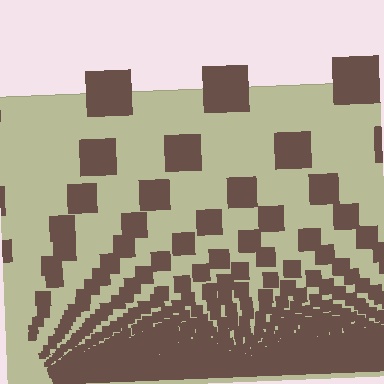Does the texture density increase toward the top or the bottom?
Density increases toward the bottom.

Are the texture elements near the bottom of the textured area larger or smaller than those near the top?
Smaller. The gradient is inverted — elements near the bottom are smaller and denser.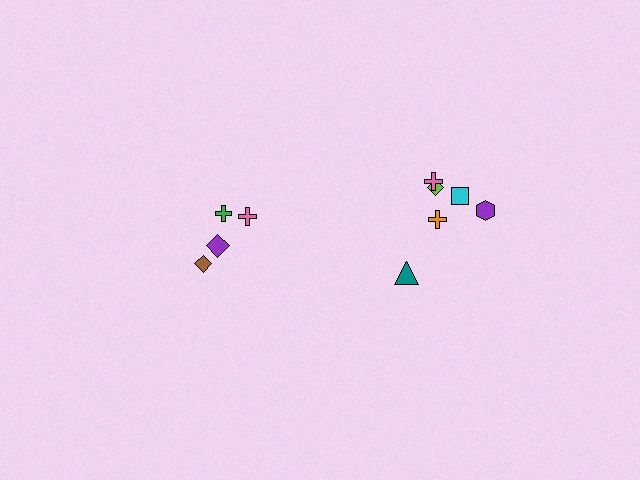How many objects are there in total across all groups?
There are 10 objects.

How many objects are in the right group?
There are 6 objects.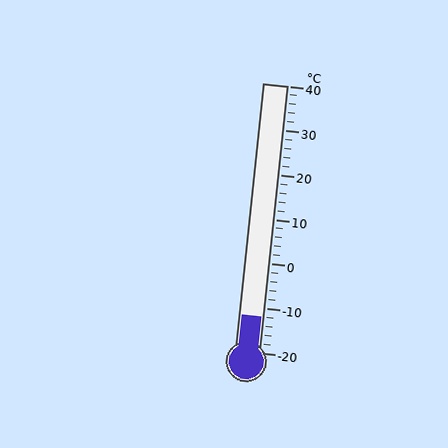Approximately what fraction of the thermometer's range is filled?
The thermometer is filled to approximately 15% of its range.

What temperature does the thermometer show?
The thermometer shows approximately -12°C.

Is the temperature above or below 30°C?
The temperature is below 30°C.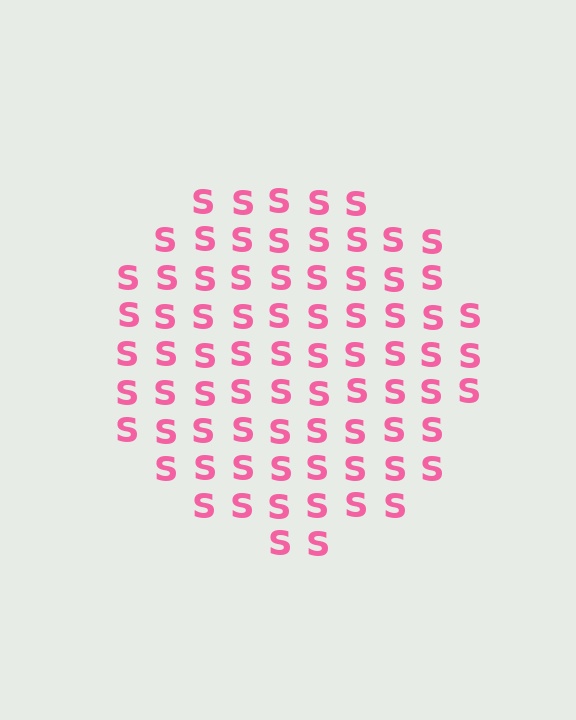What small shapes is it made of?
It is made of small letter S's.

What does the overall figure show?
The overall figure shows a circle.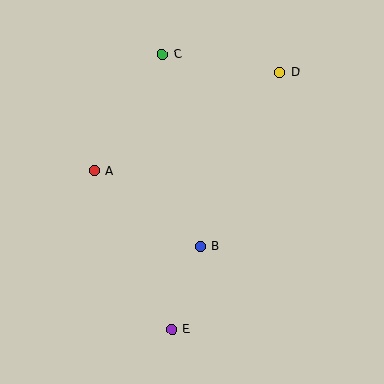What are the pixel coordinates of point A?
Point A is at (95, 171).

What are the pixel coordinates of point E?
Point E is at (171, 330).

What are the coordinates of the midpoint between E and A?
The midpoint between E and A is at (133, 250).